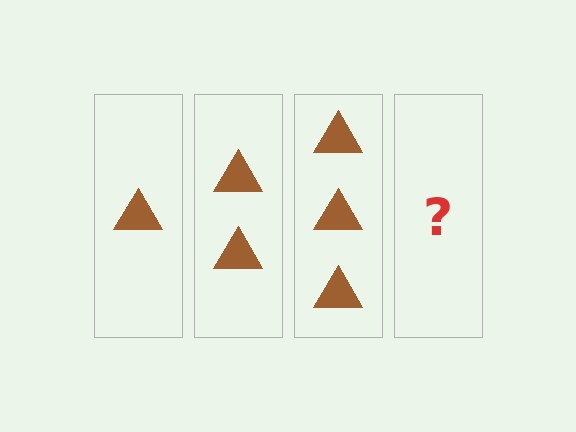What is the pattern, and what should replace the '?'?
The pattern is that each step adds one more triangle. The '?' should be 4 triangles.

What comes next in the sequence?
The next element should be 4 triangles.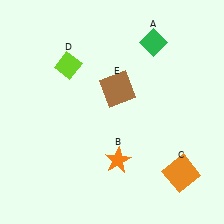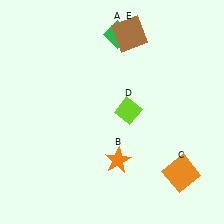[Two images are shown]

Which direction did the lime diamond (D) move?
The lime diamond (D) moved right.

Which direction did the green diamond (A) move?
The green diamond (A) moved left.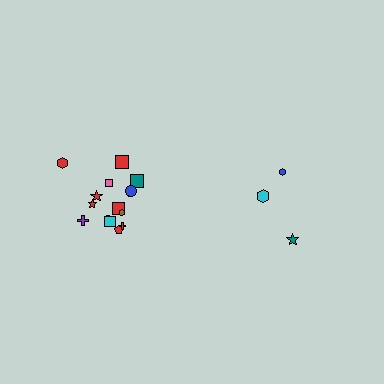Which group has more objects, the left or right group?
The left group.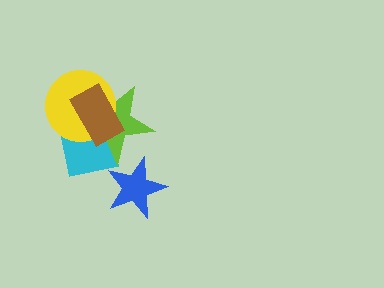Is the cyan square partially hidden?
Yes, it is partially covered by another shape.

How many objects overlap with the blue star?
0 objects overlap with the blue star.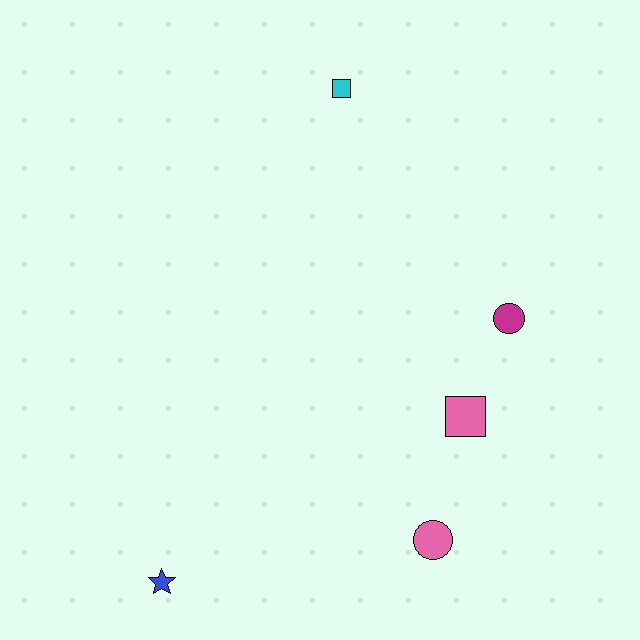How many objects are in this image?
There are 5 objects.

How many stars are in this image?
There is 1 star.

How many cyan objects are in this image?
There is 1 cyan object.